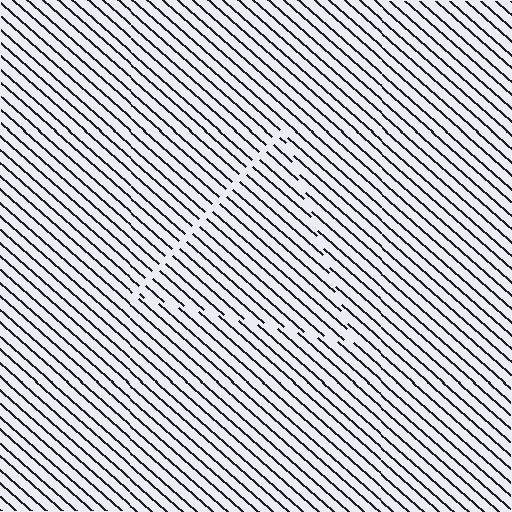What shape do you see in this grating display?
An illusory triangle. The interior of the shape contains the same grating, shifted by half a period — the contour is defined by the phase discontinuity where line-ends from the inner and outer gratings abut.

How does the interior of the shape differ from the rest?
The interior of the shape contains the same grating, shifted by half a period — the contour is defined by the phase discontinuity where line-ends from the inner and outer gratings abut.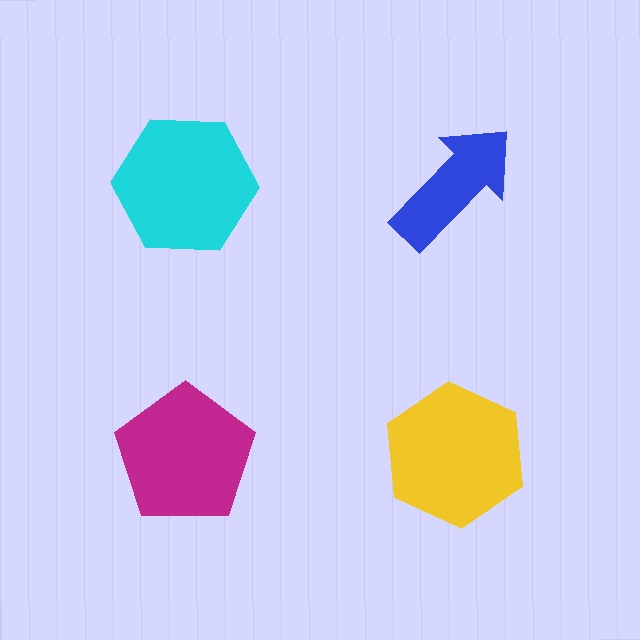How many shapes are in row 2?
2 shapes.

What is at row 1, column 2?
A blue arrow.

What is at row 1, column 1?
A cyan hexagon.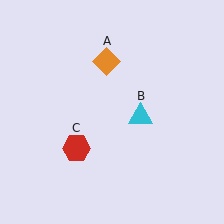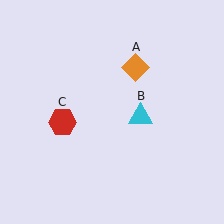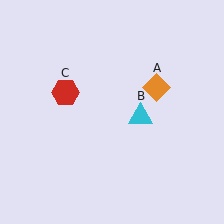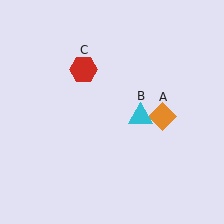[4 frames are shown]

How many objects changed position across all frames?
2 objects changed position: orange diamond (object A), red hexagon (object C).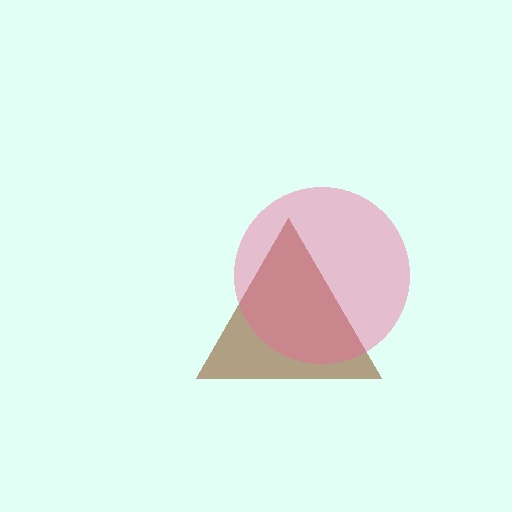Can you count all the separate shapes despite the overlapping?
Yes, there are 2 separate shapes.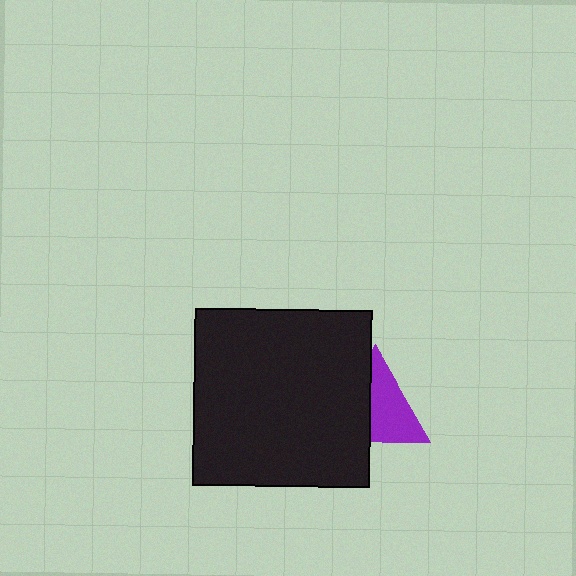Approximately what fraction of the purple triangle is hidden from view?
Roughly 45% of the purple triangle is hidden behind the black square.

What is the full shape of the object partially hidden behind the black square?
The partially hidden object is a purple triangle.